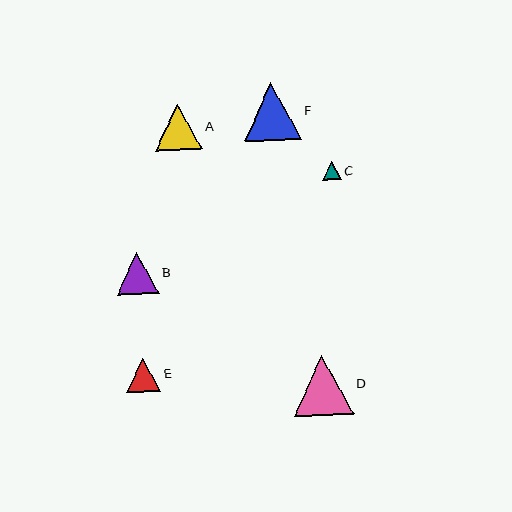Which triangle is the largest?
Triangle D is the largest with a size of approximately 60 pixels.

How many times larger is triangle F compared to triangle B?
Triangle F is approximately 1.3 times the size of triangle B.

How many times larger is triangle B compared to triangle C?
Triangle B is approximately 2.3 times the size of triangle C.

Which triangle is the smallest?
Triangle C is the smallest with a size of approximately 19 pixels.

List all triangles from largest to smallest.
From largest to smallest: D, F, A, B, E, C.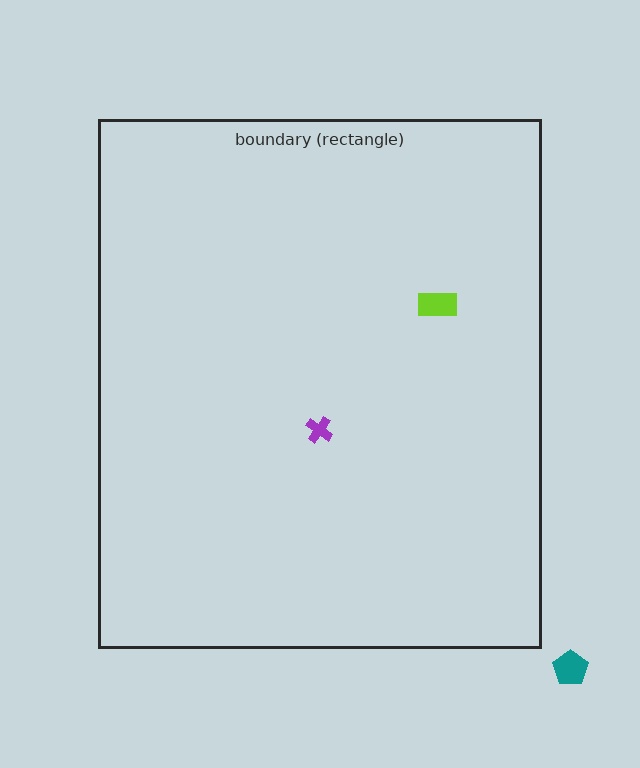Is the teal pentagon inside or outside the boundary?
Outside.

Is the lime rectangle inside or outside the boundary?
Inside.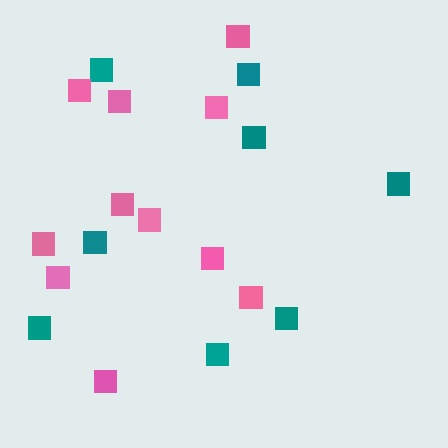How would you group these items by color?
There are 2 groups: one group of teal squares (8) and one group of pink squares (11).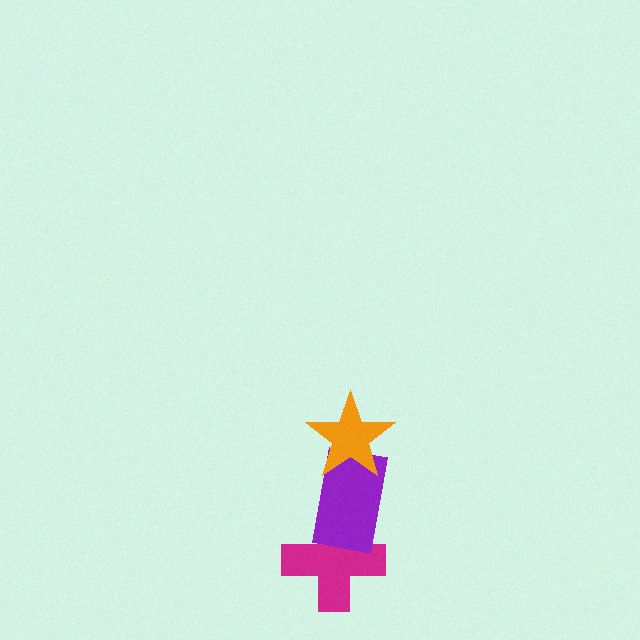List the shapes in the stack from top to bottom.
From top to bottom: the orange star, the purple rectangle, the magenta cross.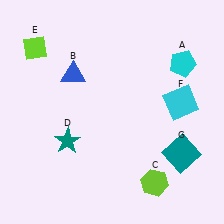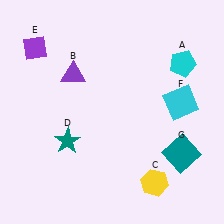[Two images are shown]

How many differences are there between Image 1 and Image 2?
There are 3 differences between the two images.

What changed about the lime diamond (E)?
In Image 1, E is lime. In Image 2, it changed to purple.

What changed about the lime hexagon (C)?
In Image 1, C is lime. In Image 2, it changed to yellow.